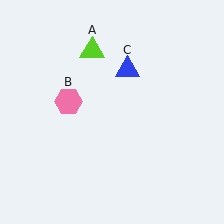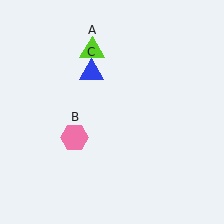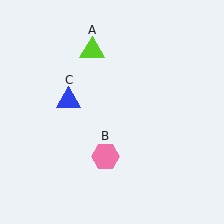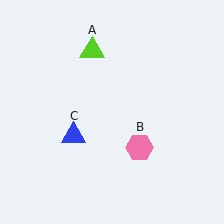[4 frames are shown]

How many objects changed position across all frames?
2 objects changed position: pink hexagon (object B), blue triangle (object C).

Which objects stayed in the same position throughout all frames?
Lime triangle (object A) remained stationary.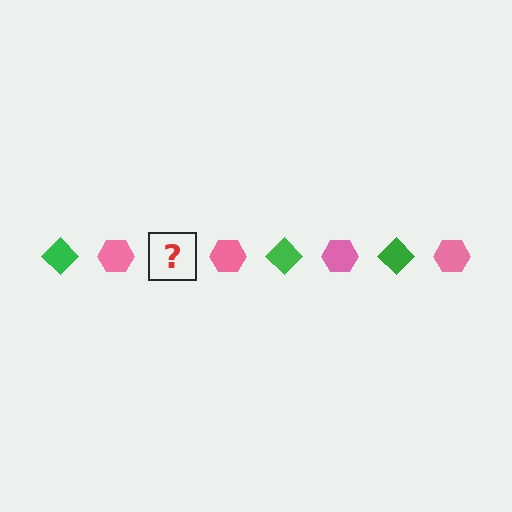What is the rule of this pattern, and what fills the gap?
The rule is that the pattern alternates between green diamond and pink hexagon. The gap should be filled with a green diamond.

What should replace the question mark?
The question mark should be replaced with a green diamond.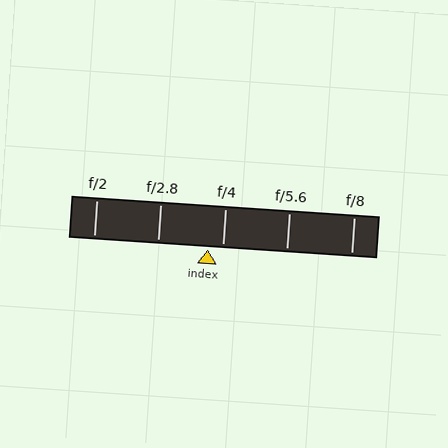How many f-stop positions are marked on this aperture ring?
There are 5 f-stop positions marked.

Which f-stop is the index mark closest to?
The index mark is closest to f/4.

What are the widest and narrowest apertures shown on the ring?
The widest aperture shown is f/2 and the narrowest is f/8.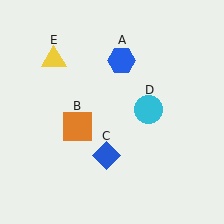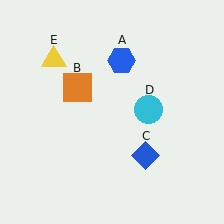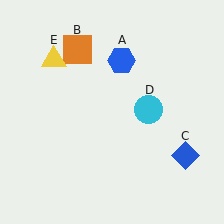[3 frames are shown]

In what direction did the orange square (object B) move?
The orange square (object B) moved up.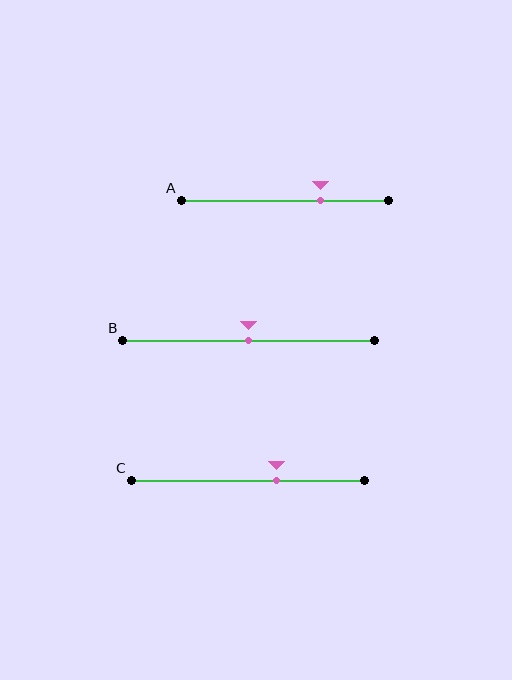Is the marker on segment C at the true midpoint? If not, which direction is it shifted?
No, the marker on segment C is shifted to the right by about 12% of the segment length.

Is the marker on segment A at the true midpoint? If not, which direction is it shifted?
No, the marker on segment A is shifted to the right by about 17% of the segment length.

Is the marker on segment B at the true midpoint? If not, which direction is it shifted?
Yes, the marker on segment B is at the true midpoint.